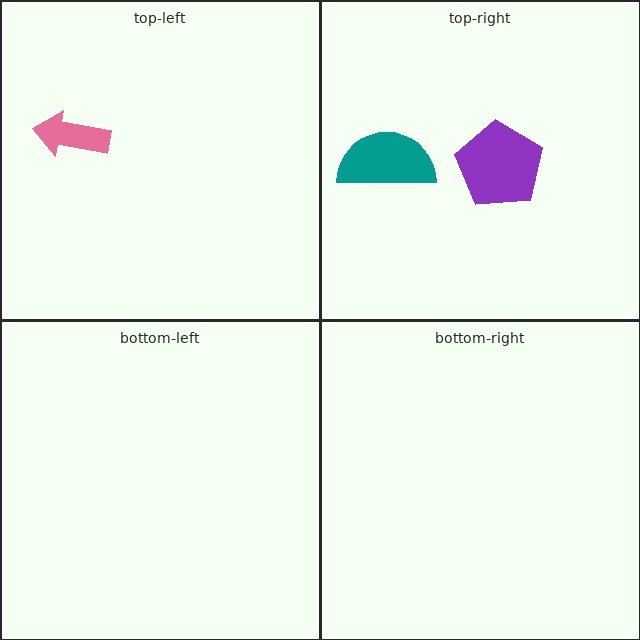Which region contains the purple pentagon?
The top-right region.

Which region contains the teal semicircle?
The top-right region.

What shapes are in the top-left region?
The pink arrow.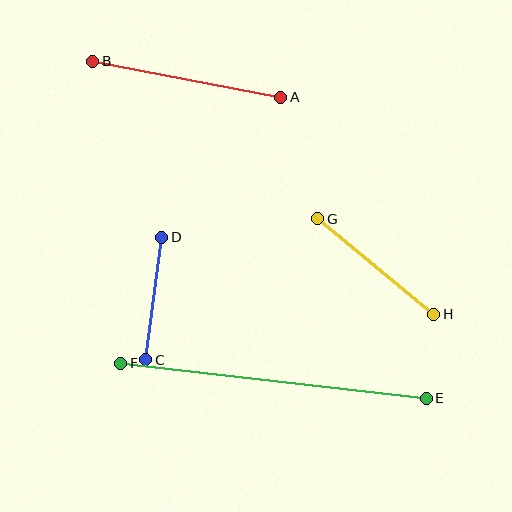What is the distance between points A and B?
The distance is approximately 191 pixels.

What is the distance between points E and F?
The distance is approximately 307 pixels.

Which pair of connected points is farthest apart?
Points E and F are farthest apart.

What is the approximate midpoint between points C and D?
The midpoint is at approximately (154, 299) pixels.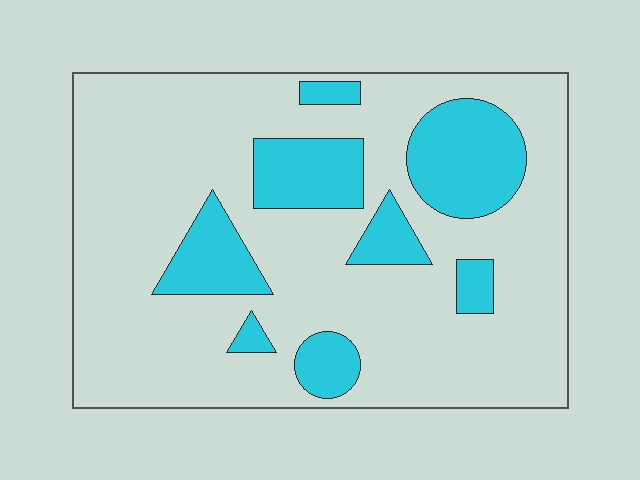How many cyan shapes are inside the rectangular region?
8.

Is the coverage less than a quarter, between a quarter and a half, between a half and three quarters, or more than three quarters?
Less than a quarter.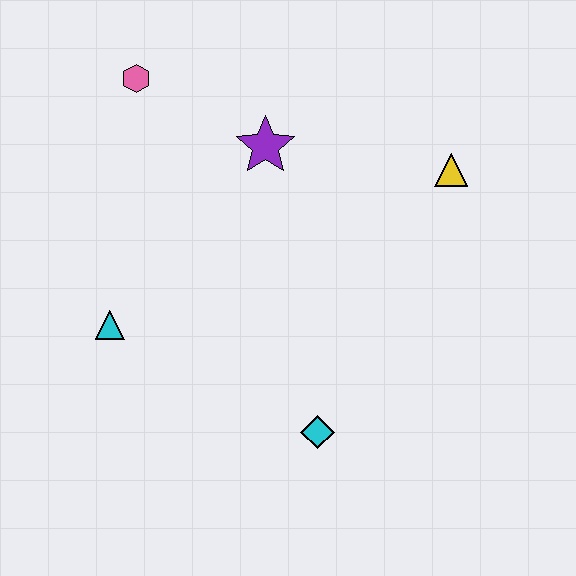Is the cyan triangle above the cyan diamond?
Yes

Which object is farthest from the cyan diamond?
The pink hexagon is farthest from the cyan diamond.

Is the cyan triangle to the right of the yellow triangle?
No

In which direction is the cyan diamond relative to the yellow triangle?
The cyan diamond is below the yellow triangle.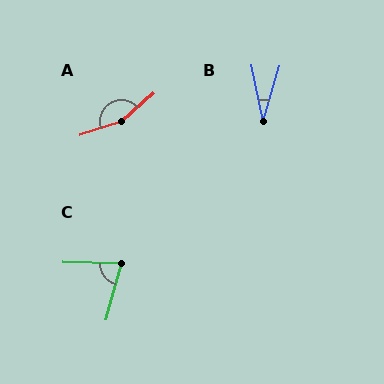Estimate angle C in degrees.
Approximately 76 degrees.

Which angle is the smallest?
B, at approximately 28 degrees.